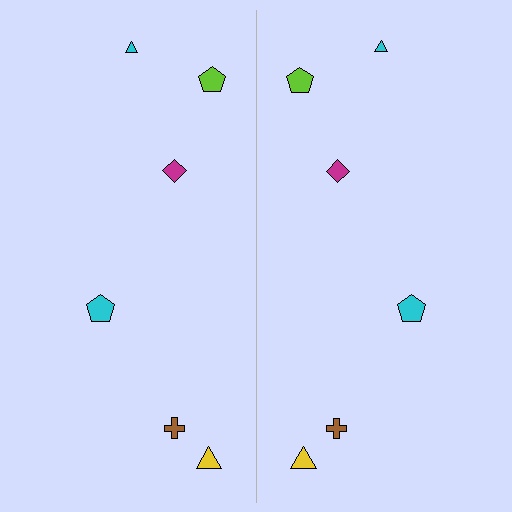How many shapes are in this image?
There are 12 shapes in this image.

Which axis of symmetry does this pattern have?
The pattern has a vertical axis of symmetry running through the center of the image.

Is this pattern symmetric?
Yes, this pattern has bilateral (reflection) symmetry.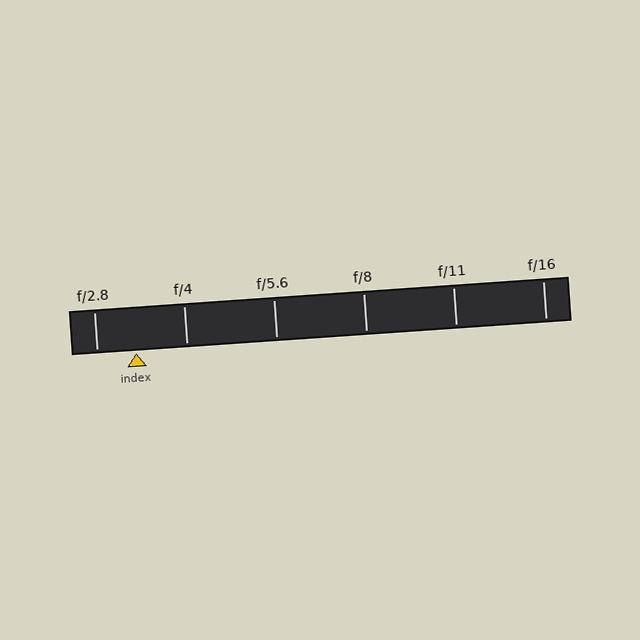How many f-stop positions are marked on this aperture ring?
There are 6 f-stop positions marked.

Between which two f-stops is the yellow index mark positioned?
The index mark is between f/2.8 and f/4.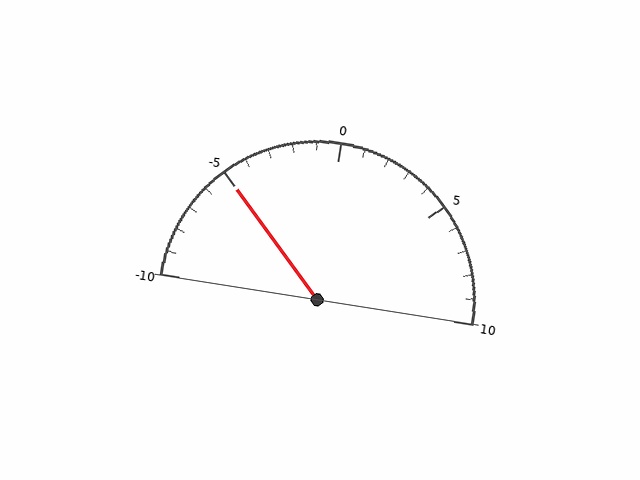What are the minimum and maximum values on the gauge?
The gauge ranges from -10 to 10.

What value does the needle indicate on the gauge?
The needle indicates approximately -5.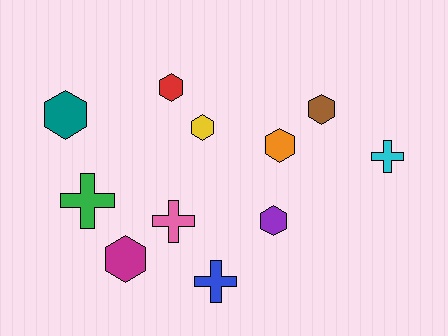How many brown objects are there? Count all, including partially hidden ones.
There is 1 brown object.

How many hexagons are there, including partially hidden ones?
There are 7 hexagons.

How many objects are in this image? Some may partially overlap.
There are 11 objects.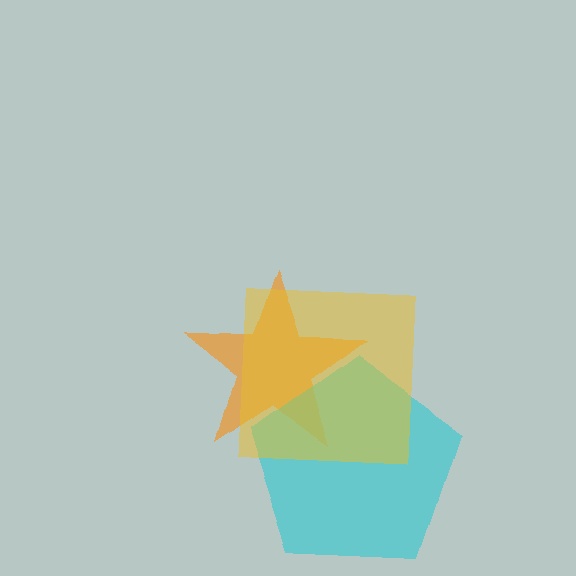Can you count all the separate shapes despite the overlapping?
Yes, there are 3 separate shapes.